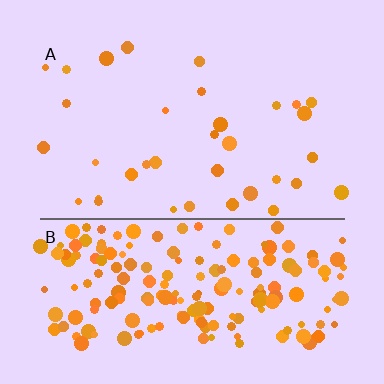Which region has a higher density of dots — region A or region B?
B (the bottom).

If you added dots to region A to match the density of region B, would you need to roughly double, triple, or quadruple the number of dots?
Approximately quadruple.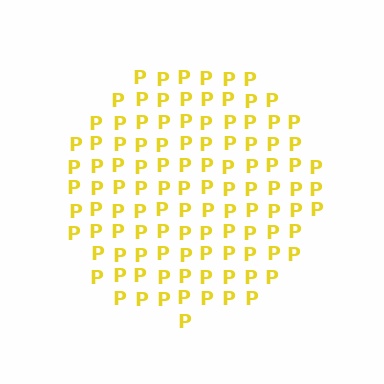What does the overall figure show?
The overall figure shows a circle.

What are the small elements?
The small elements are letter P's.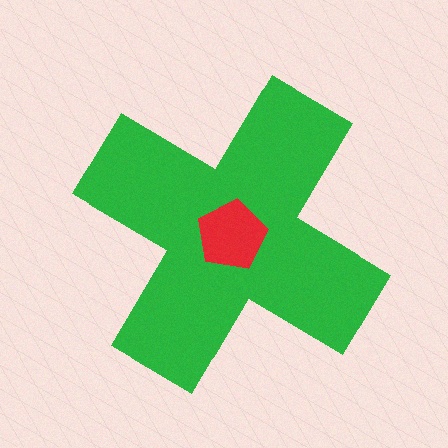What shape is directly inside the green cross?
The red pentagon.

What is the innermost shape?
The red pentagon.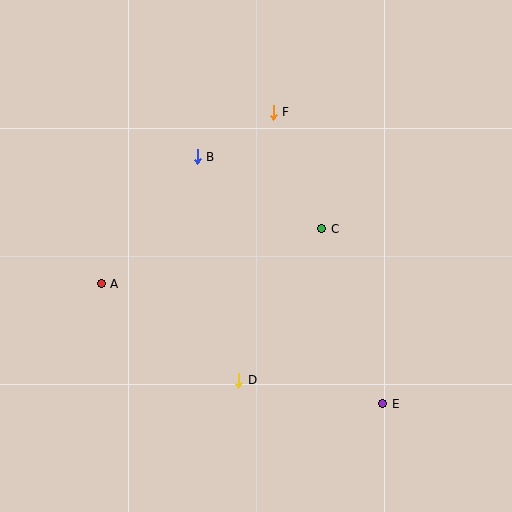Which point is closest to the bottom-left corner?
Point A is closest to the bottom-left corner.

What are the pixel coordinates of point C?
Point C is at (322, 229).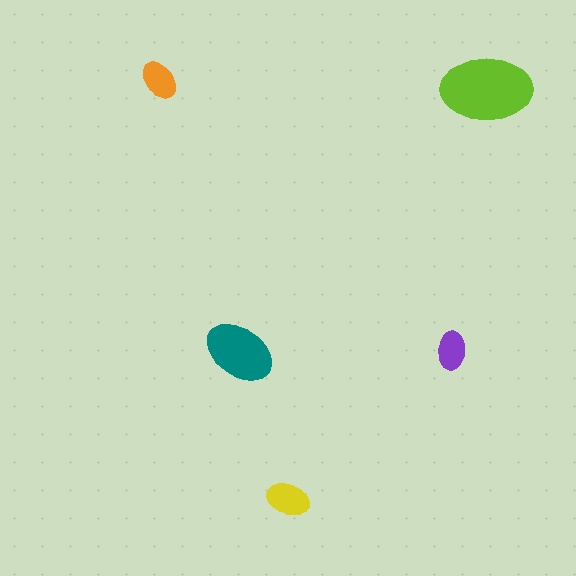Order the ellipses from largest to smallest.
the lime one, the teal one, the yellow one, the orange one, the purple one.